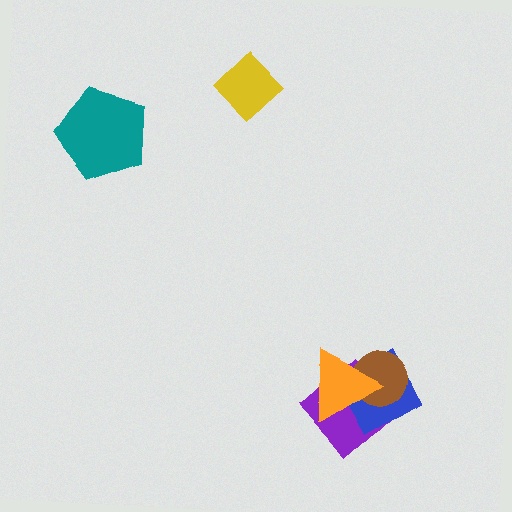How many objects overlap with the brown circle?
3 objects overlap with the brown circle.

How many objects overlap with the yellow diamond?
0 objects overlap with the yellow diamond.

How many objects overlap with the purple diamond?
3 objects overlap with the purple diamond.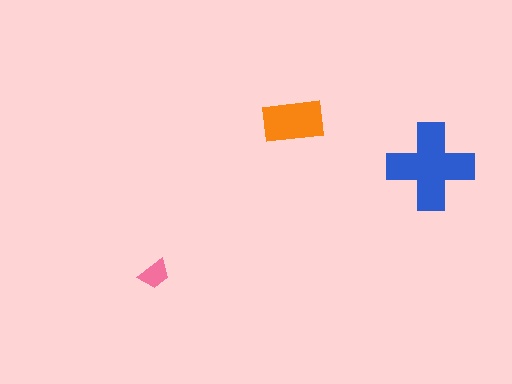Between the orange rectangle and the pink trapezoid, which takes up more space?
The orange rectangle.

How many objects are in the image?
There are 3 objects in the image.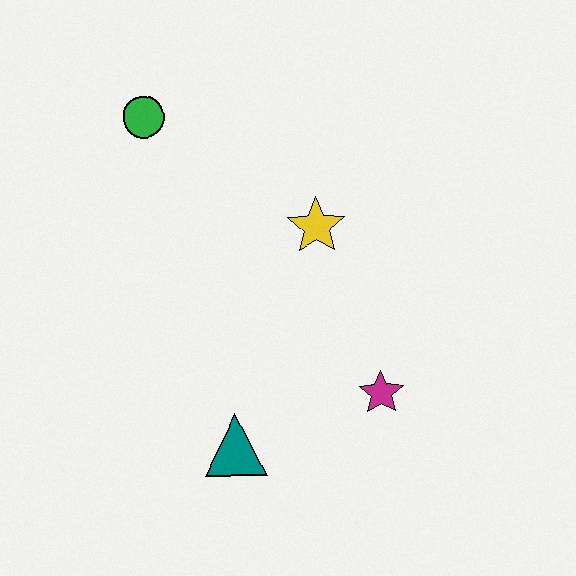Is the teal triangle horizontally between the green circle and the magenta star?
Yes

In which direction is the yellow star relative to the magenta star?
The yellow star is above the magenta star.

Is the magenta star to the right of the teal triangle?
Yes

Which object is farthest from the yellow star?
The teal triangle is farthest from the yellow star.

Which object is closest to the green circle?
The yellow star is closest to the green circle.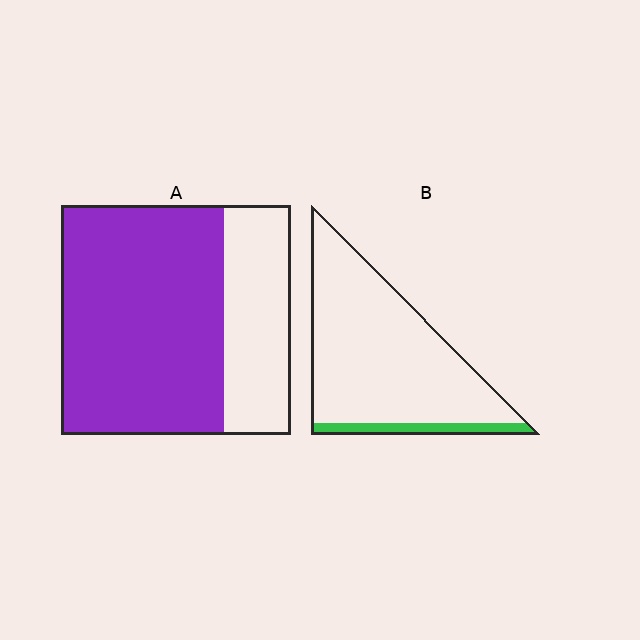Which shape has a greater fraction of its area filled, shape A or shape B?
Shape A.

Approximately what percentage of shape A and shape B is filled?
A is approximately 70% and B is approximately 10%.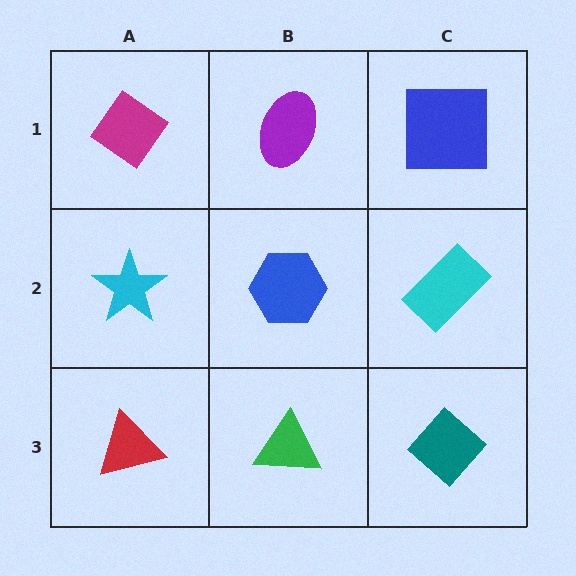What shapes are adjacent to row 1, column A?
A cyan star (row 2, column A), a purple ellipse (row 1, column B).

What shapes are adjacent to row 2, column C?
A blue square (row 1, column C), a teal diamond (row 3, column C), a blue hexagon (row 2, column B).